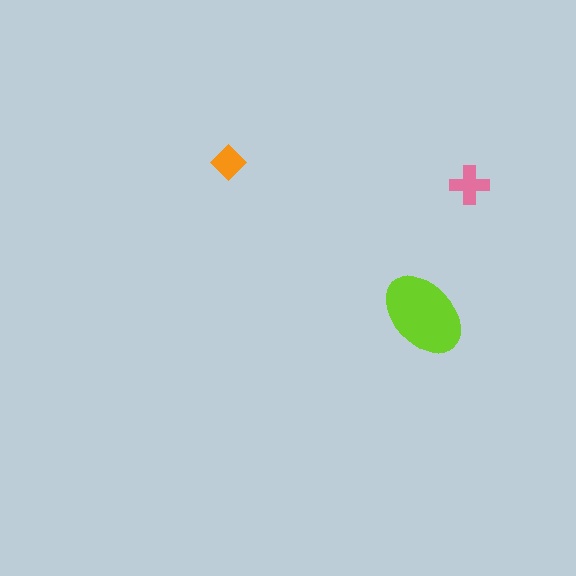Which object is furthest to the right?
The pink cross is rightmost.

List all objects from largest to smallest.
The lime ellipse, the pink cross, the orange diamond.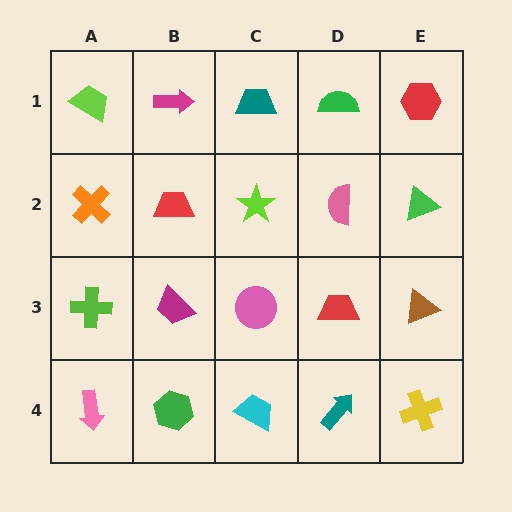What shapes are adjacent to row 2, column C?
A teal trapezoid (row 1, column C), a pink circle (row 3, column C), a red trapezoid (row 2, column B), a pink semicircle (row 2, column D).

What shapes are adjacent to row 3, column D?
A pink semicircle (row 2, column D), a teal arrow (row 4, column D), a pink circle (row 3, column C), a brown triangle (row 3, column E).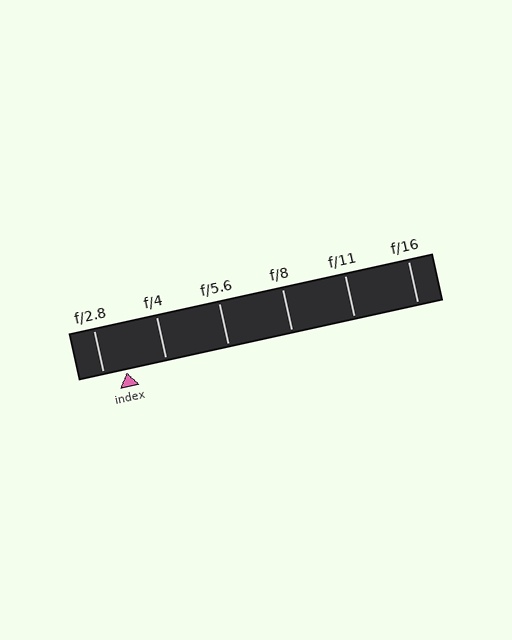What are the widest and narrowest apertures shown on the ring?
The widest aperture shown is f/2.8 and the narrowest is f/16.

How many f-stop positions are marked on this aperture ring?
There are 6 f-stop positions marked.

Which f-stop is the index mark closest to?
The index mark is closest to f/2.8.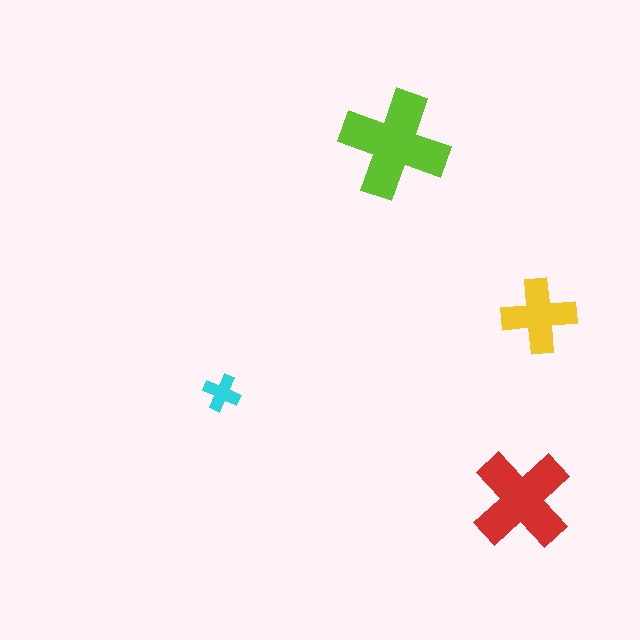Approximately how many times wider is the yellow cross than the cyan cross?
About 2 times wider.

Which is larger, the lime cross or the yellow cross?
The lime one.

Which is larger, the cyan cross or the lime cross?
The lime one.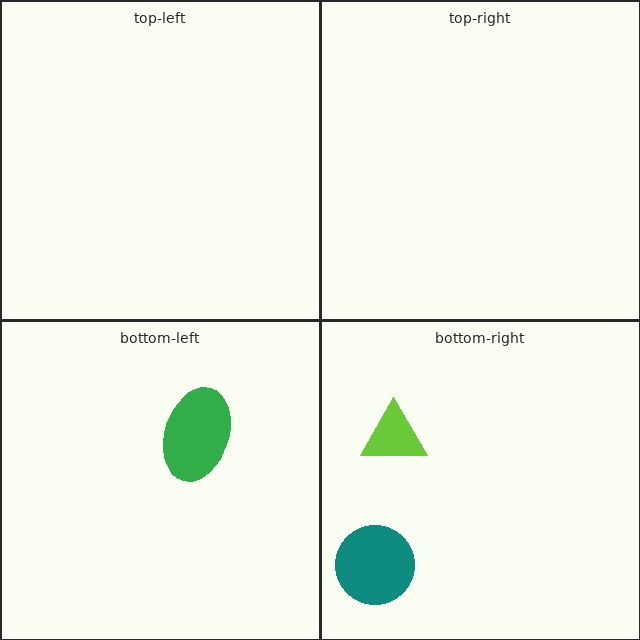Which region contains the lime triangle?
The bottom-right region.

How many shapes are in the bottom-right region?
2.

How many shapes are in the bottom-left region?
1.